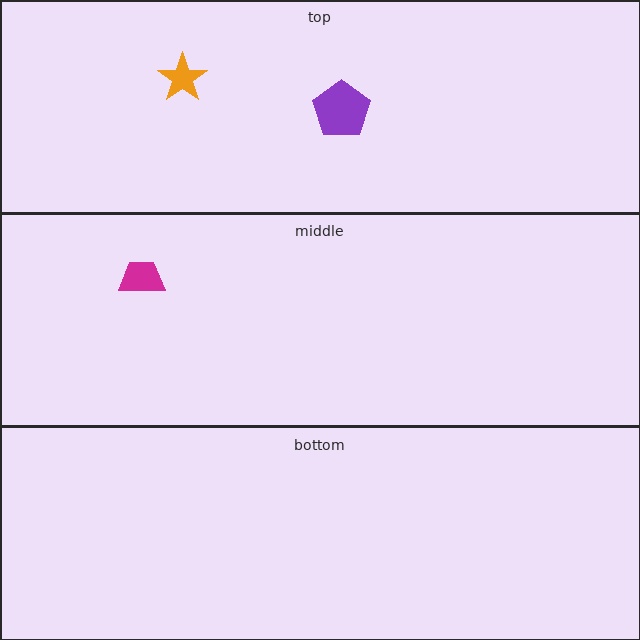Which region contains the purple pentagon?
The top region.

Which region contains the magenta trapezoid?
The middle region.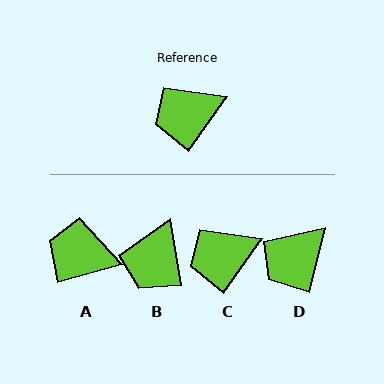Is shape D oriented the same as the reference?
No, it is off by about 22 degrees.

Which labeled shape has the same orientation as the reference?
C.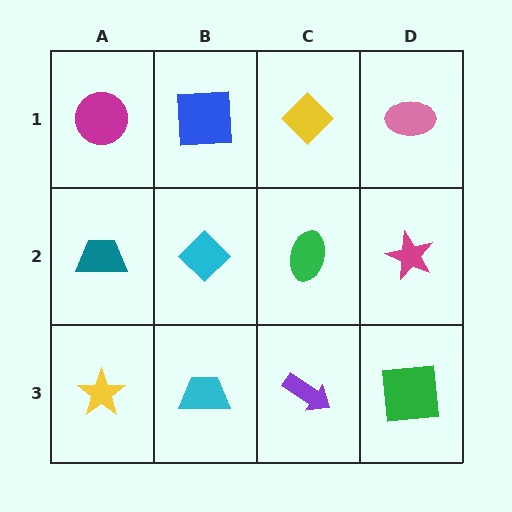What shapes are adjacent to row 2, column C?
A yellow diamond (row 1, column C), a purple arrow (row 3, column C), a cyan diamond (row 2, column B), a magenta star (row 2, column D).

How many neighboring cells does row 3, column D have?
2.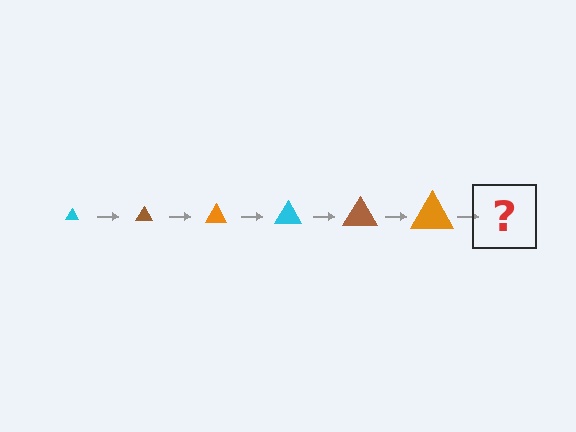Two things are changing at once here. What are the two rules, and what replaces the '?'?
The two rules are that the triangle grows larger each step and the color cycles through cyan, brown, and orange. The '?' should be a cyan triangle, larger than the previous one.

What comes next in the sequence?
The next element should be a cyan triangle, larger than the previous one.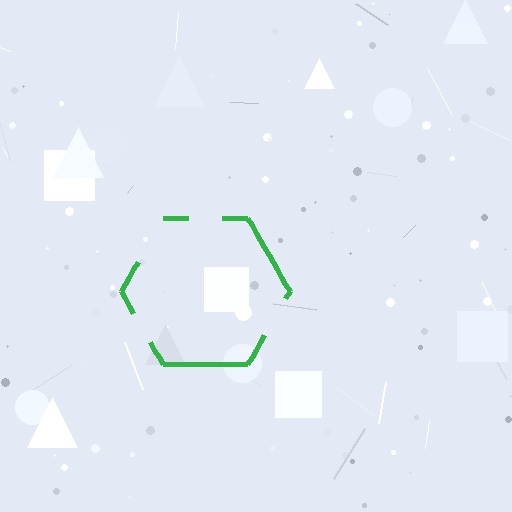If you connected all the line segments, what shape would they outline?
They would outline a hexagon.